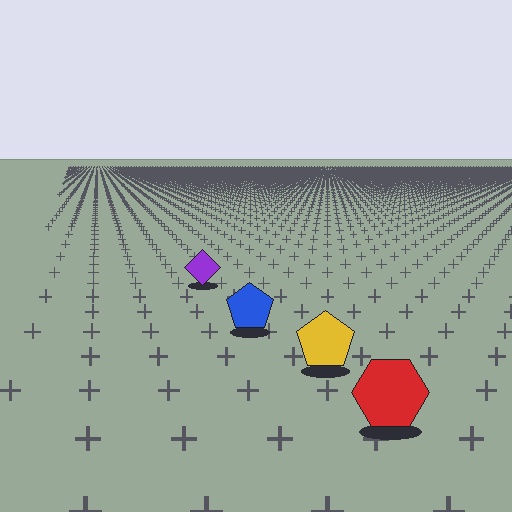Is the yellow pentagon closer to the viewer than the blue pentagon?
Yes. The yellow pentagon is closer — you can tell from the texture gradient: the ground texture is coarser near it.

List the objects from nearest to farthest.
From nearest to farthest: the red hexagon, the yellow pentagon, the blue pentagon, the purple diamond.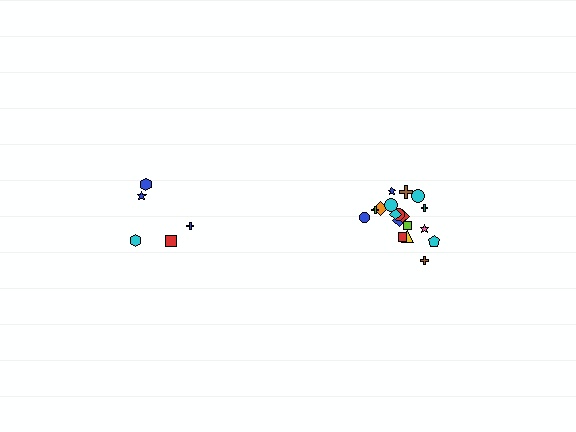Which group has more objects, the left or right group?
The right group.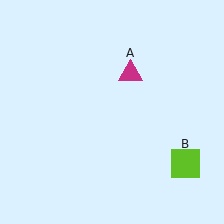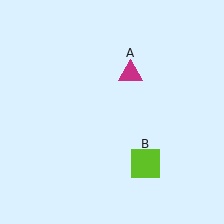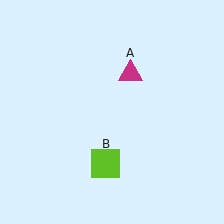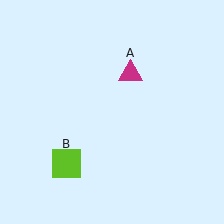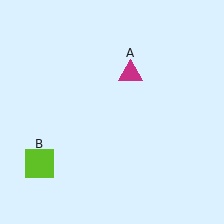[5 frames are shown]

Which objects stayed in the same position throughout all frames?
Magenta triangle (object A) remained stationary.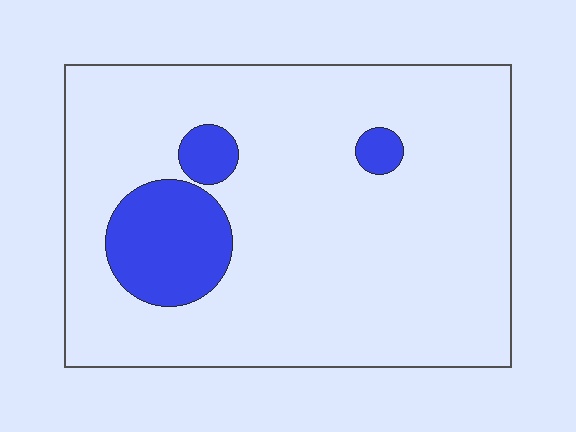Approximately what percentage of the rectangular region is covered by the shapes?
Approximately 15%.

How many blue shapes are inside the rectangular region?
3.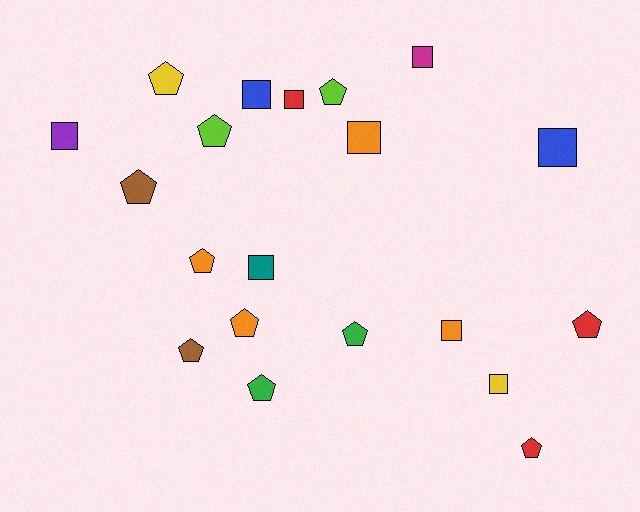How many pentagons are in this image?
There are 11 pentagons.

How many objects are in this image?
There are 20 objects.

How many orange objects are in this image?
There are 4 orange objects.